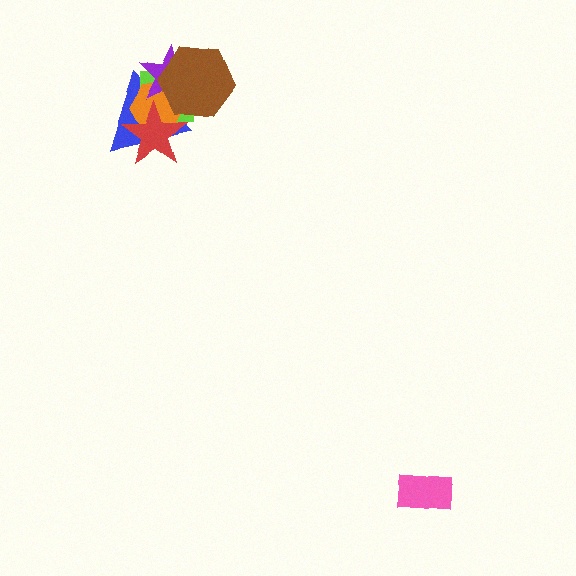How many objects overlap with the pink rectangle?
0 objects overlap with the pink rectangle.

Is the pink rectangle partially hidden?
No, no other shape covers it.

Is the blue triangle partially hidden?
Yes, it is partially covered by another shape.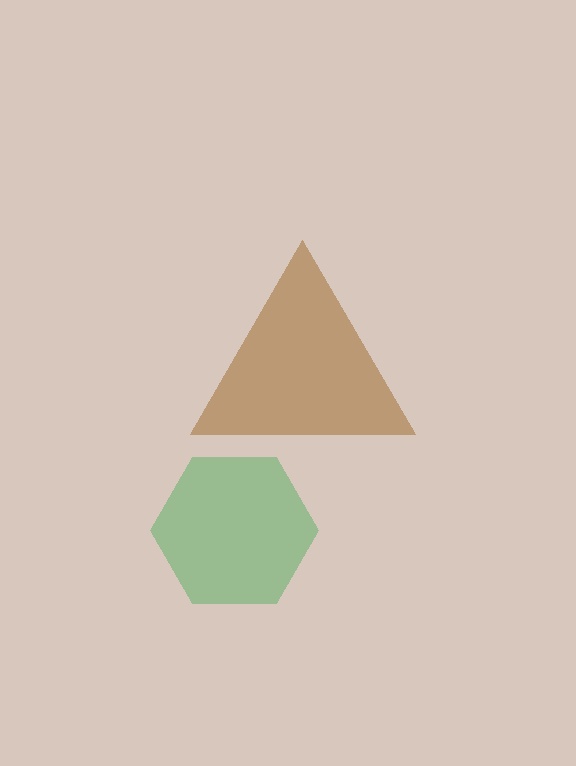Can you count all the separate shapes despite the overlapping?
Yes, there are 2 separate shapes.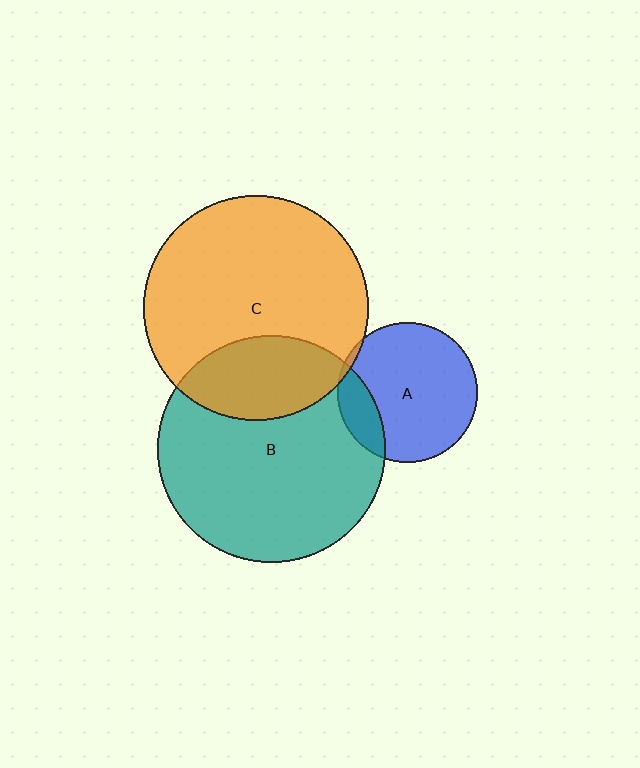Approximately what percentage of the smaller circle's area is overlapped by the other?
Approximately 25%.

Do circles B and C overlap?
Yes.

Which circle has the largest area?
Circle B (teal).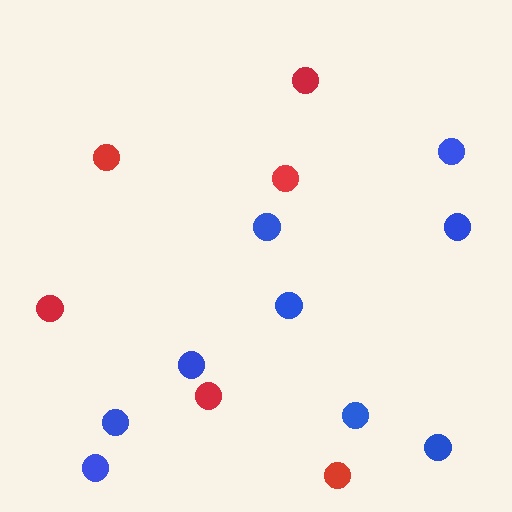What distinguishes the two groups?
There are 2 groups: one group of blue circles (9) and one group of red circles (6).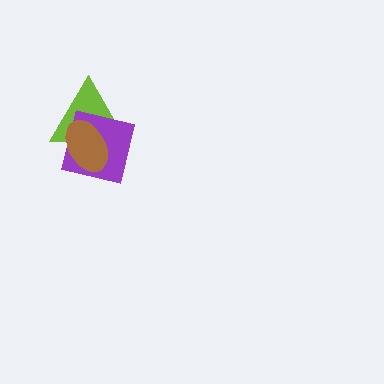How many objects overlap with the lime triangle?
2 objects overlap with the lime triangle.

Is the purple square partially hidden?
Yes, it is partially covered by another shape.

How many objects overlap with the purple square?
2 objects overlap with the purple square.